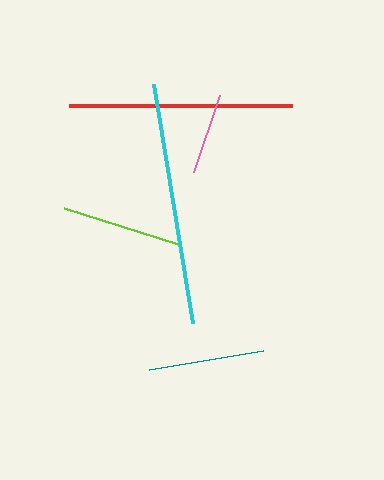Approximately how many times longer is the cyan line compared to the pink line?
The cyan line is approximately 3.0 times the length of the pink line.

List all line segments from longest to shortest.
From longest to shortest: cyan, red, lime, teal, pink.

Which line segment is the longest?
The cyan line is the longest at approximately 242 pixels.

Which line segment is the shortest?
The pink line is the shortest at approximately 81 pixels.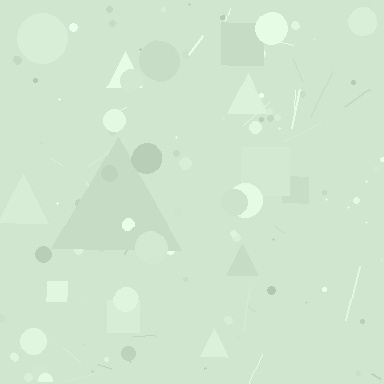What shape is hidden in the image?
A triangle is hidden in the image.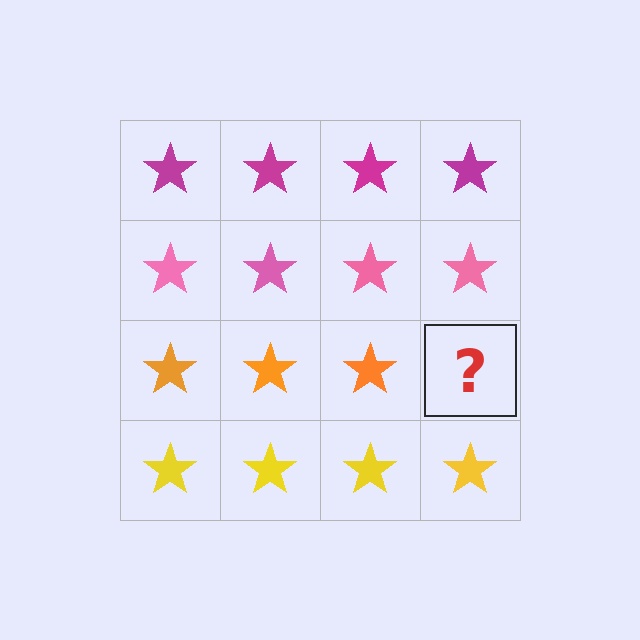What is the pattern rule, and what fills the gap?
The rule is that each row has a consistent color. The gap should be filled with an orange star.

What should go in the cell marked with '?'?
The missing cell should contain an orange star.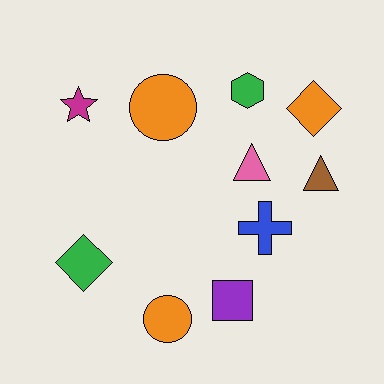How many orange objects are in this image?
There are 3 orange objects.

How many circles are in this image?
There are 2 circles.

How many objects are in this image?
There are 10 objects.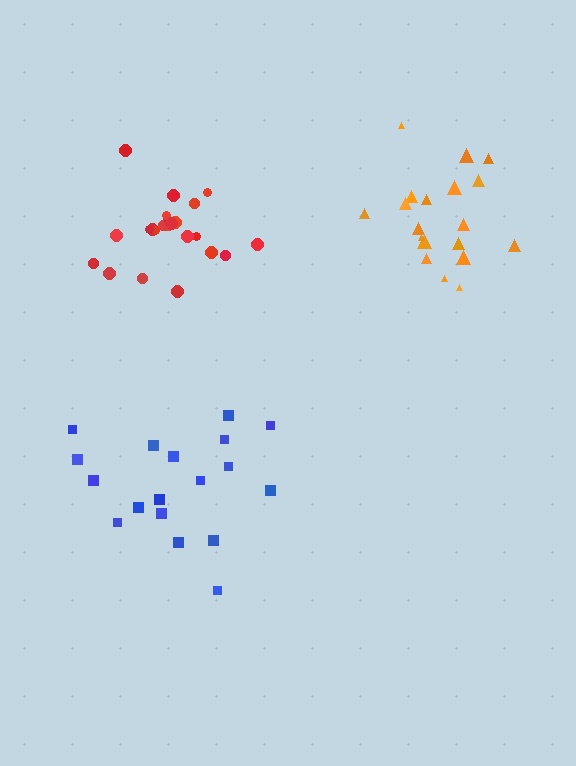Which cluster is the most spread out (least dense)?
Blue.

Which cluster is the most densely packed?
Red.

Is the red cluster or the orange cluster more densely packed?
Red.